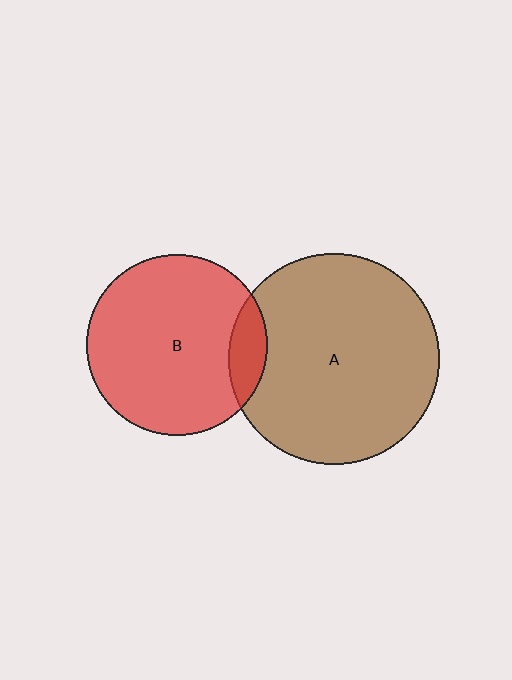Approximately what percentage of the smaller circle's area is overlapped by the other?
Approximately 10%.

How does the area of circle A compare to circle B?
Approximately 1.4 times.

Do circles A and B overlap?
Yes.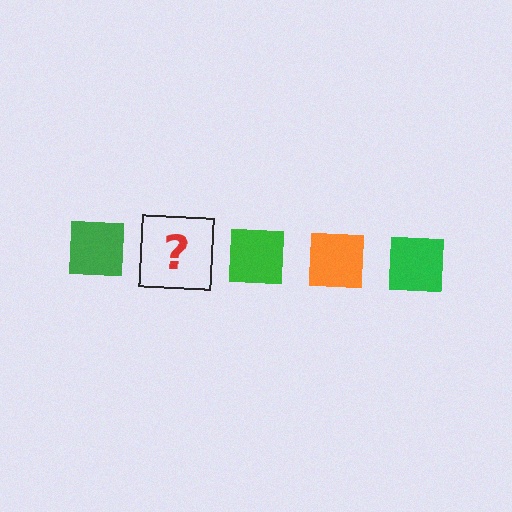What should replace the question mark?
The question mark should be replaced with an orange square.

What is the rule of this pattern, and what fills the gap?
The rule is that the pattern cycles through green, orange squares. The gap should be filled with an orange square.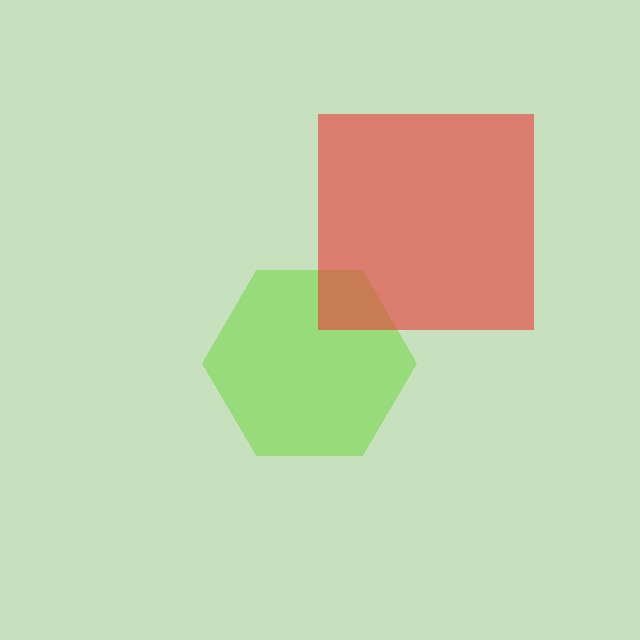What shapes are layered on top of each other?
The layered shapes are: a lime hexagon, a red square.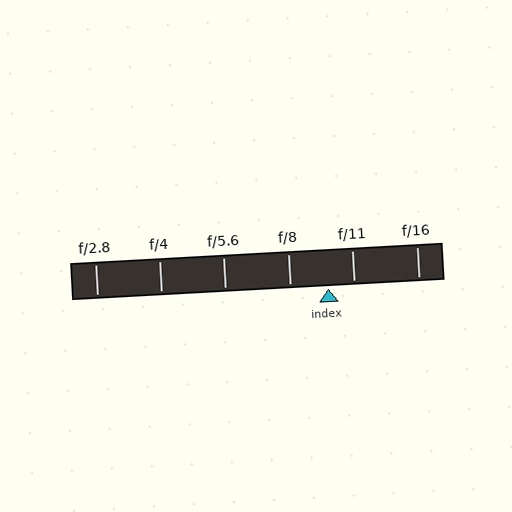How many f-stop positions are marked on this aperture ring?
There are 6 f-stop positions marked.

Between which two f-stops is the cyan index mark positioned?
The index mark is between f/8 and f/11.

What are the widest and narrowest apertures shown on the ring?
The widest aperture shown is f/2.8 and the narrowest is f/16.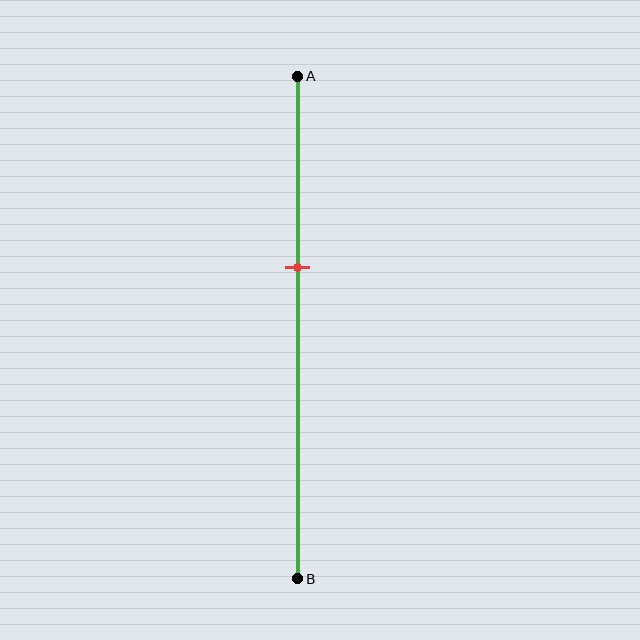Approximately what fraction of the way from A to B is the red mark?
The red mark is approximately 40% of the way from A to B.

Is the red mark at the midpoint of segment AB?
No, the mark is at about 40% from A, not at the 50% midpoint.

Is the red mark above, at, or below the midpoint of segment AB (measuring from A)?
The red mark is above the midpoint of segment AB.